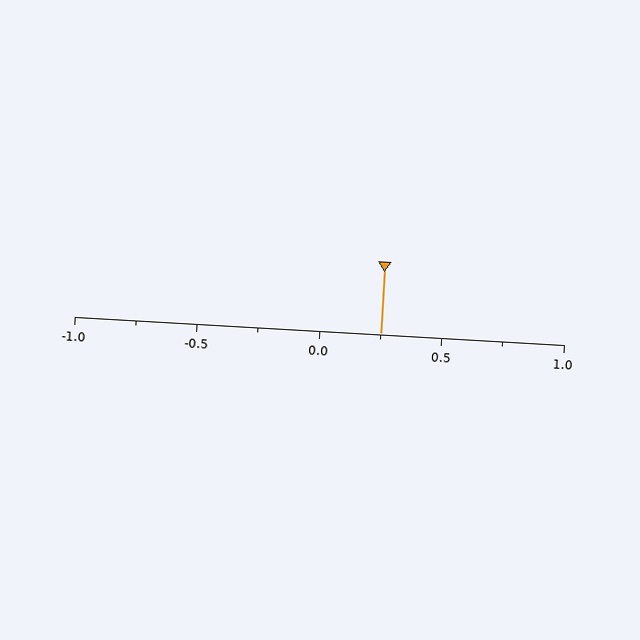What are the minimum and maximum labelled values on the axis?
The axis runs from -1.0 to 1.0.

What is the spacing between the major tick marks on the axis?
The major ticks are spaced 0.5 apart.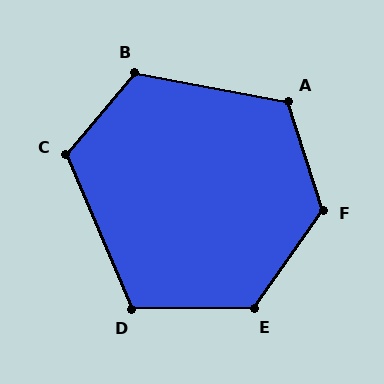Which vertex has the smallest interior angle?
D, at approximately 113 degrees.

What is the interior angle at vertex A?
Approximately 118 degrees (obtuse).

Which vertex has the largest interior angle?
F, at approximately 127 degrees.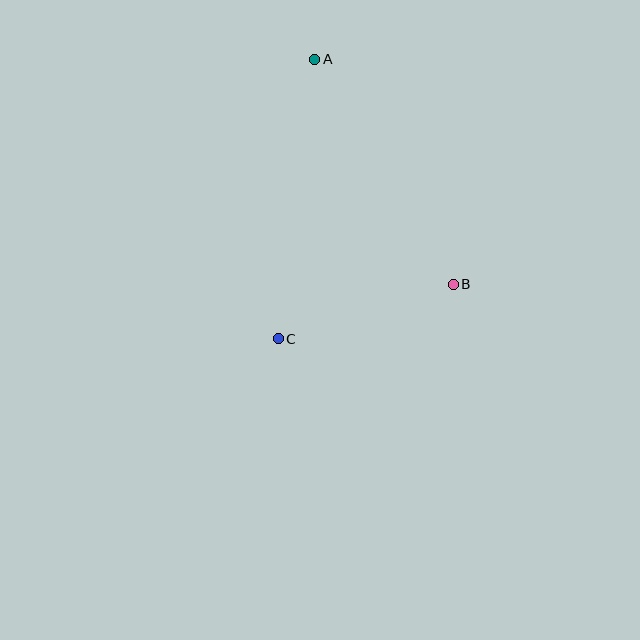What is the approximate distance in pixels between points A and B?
The distance between A and B is approximately 264 pixels.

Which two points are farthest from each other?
Points A and C are farthest from each other.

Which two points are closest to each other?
Points B and C are closest to each other.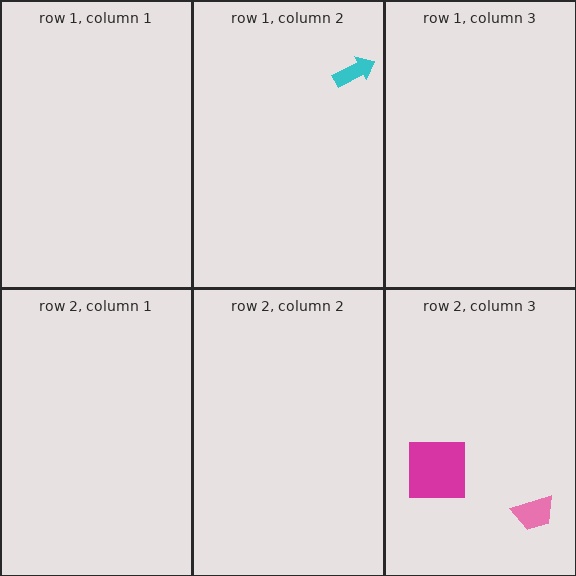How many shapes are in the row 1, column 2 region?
1.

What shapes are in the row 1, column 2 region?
The cyan arrow.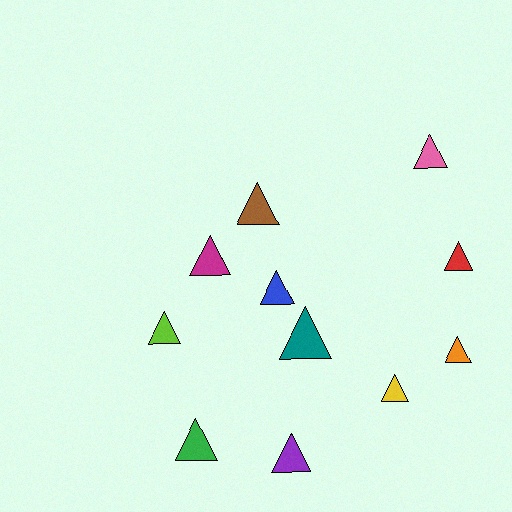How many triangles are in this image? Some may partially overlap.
There are 11 triangles.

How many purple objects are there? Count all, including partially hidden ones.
There is 1 purple object.